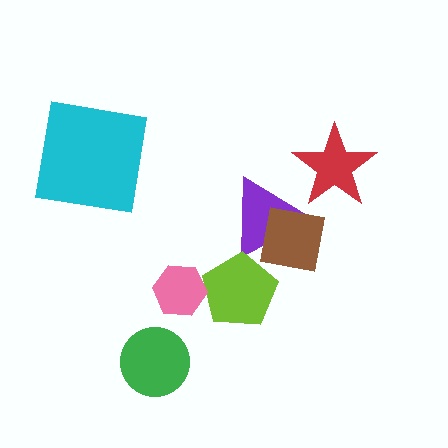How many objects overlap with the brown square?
1 object overlaps with the brown square.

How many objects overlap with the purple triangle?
2 objects overlap with the purple triangle.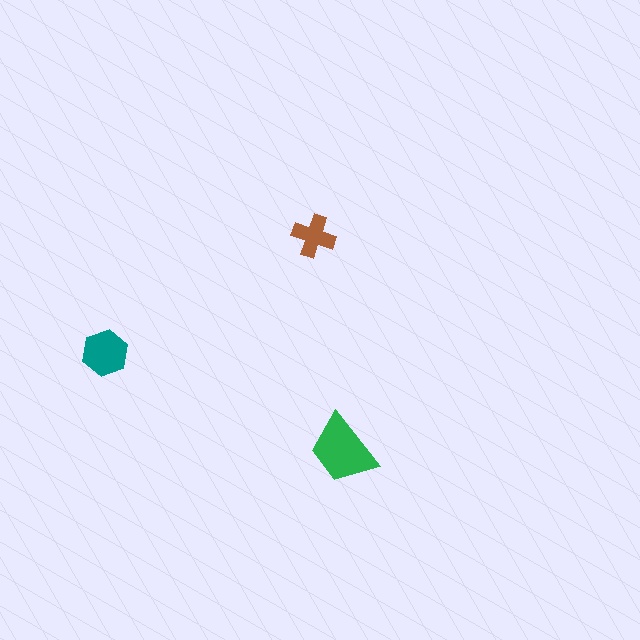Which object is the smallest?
The brown cross.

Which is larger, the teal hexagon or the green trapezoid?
The green trapezoid.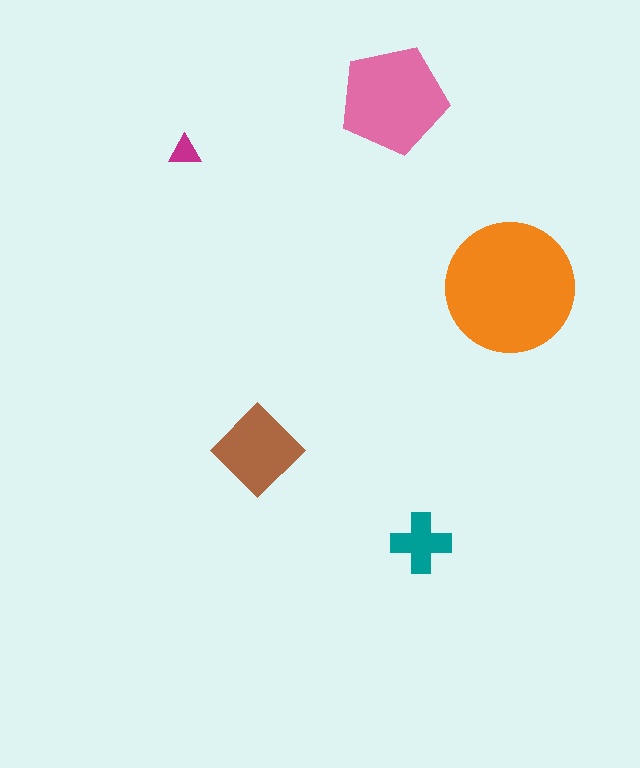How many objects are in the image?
There are 5 objects in the image.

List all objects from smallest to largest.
The magenta triangle, the teal cross, the brown diamond, the pink pentagon, the orange circle.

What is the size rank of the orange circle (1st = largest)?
1st.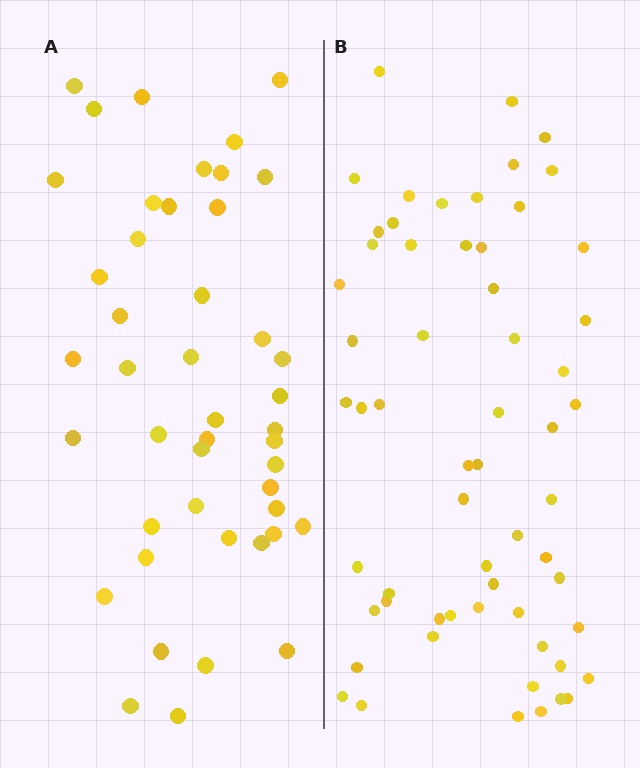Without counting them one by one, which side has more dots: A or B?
Region B (the right region) has more dots.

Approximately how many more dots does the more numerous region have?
Region B has approximately 15 more dots than region A.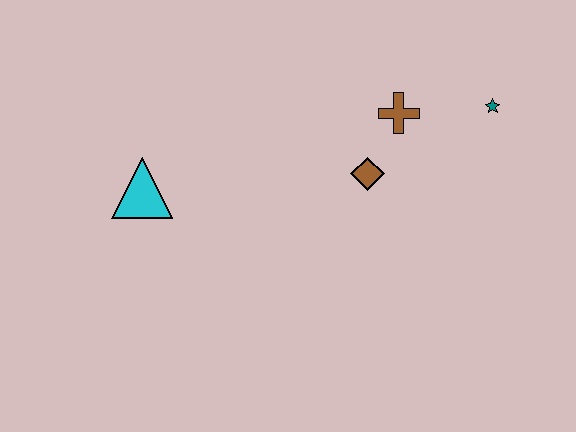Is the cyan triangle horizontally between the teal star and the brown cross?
No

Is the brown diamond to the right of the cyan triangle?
Yes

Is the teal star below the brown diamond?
No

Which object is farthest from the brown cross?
The cyan triangle is farthest from the brown cross.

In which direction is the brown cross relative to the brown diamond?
The brown cross is above the brown diamond.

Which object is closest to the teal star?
The brown cross is closest to the teal star.